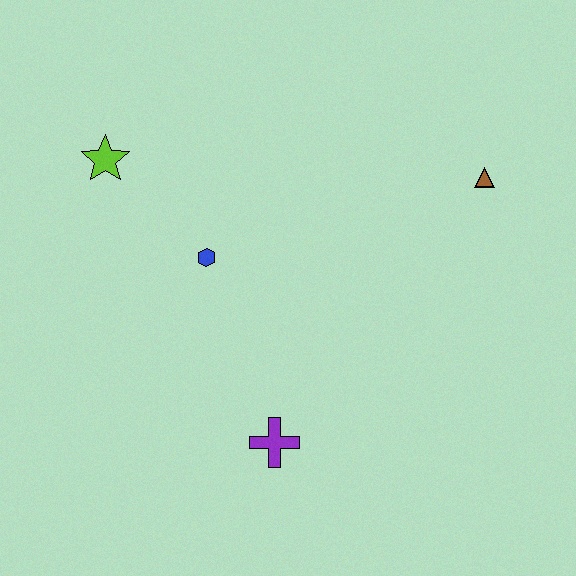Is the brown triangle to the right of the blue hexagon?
Yes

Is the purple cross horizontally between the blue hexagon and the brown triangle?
Yes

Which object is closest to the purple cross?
The blue hexagon is closest to the purple cross.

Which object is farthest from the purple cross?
The brown triangle is farthest from the purple cross.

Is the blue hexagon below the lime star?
Yes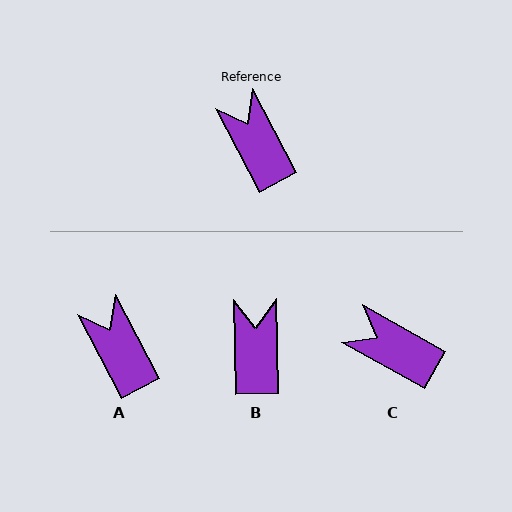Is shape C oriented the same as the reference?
No, it is off by about 33 degrees.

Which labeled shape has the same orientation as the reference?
A.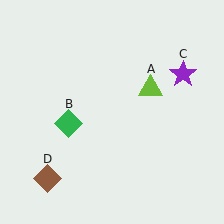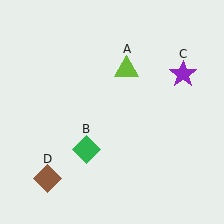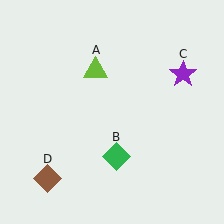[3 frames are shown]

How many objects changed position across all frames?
2 objects changed position: lime triangle (object A), green diamond (object B).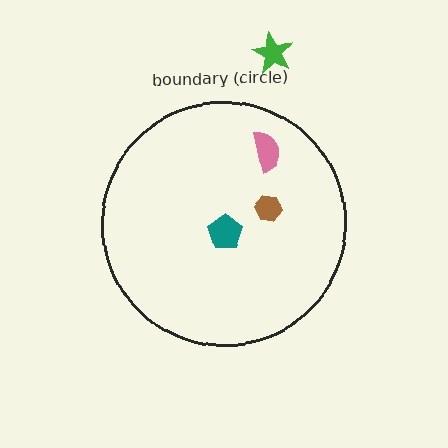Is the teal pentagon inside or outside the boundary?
Inside.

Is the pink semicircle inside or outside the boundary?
Inside.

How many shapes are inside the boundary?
3 inside, 1 outside.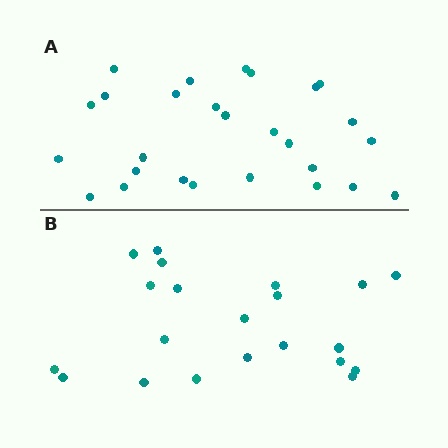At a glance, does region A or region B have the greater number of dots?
Region A (the top region) has more dots.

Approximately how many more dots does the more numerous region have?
Region A has about 6 more dots than region B.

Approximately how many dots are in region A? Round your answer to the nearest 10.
About 30 dots. (The exact count is 27, which rounds to 30.)